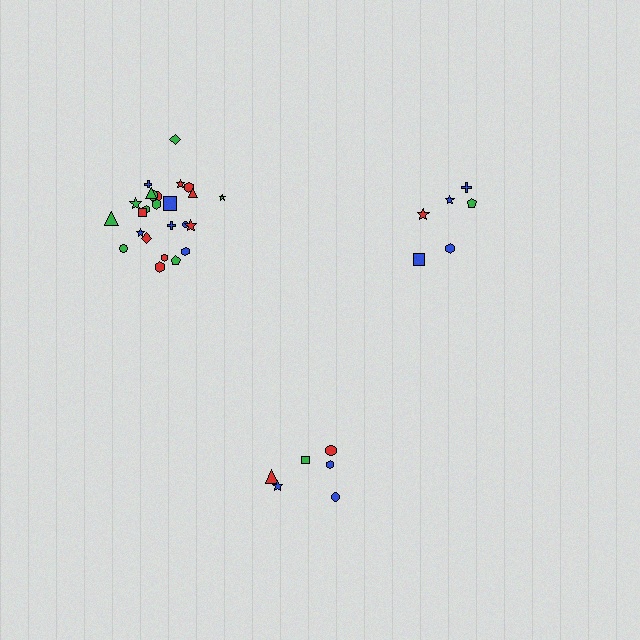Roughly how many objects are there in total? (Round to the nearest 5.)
Roughly 35 objects in total.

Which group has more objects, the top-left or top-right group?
The top-left group.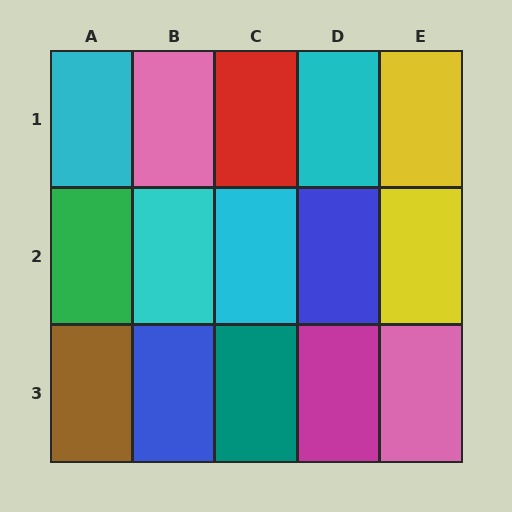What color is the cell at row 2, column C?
Cyan.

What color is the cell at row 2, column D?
Blue.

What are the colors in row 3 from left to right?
Brown, blue, teal, magenta, pink.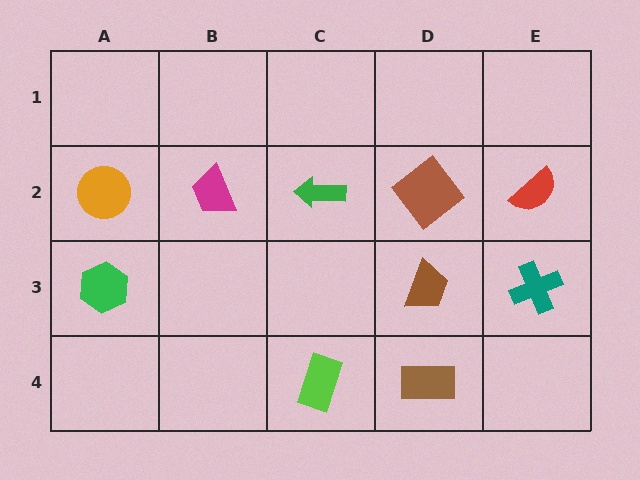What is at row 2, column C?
A green arrow.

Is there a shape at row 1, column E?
No, that cell is empty.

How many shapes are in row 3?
3 shapes.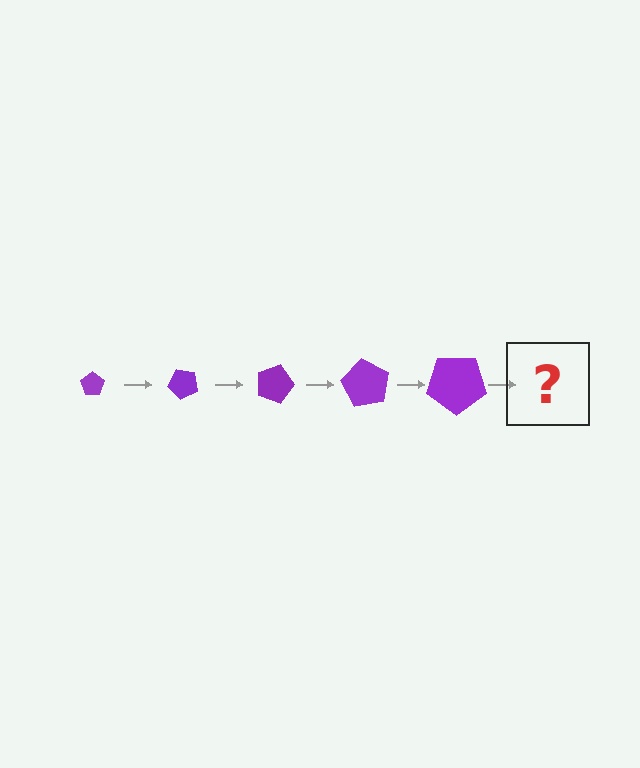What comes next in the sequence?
The next element should be a pentagon, larger than the previous one and rotated 225 degrees from the start.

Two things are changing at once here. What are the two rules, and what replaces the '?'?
The two rules are that the pentagon grows larger each step and it rotates 45 degrees each step. The '?' should be a pentagon, larger than the previous one and rotated 225 degrees from the start.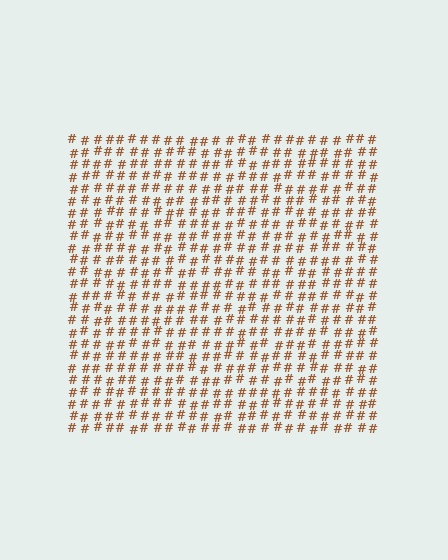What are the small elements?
The small elements are hash symbols.